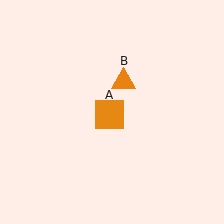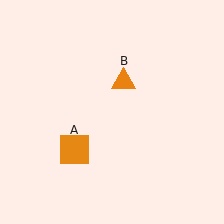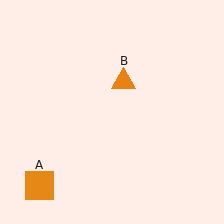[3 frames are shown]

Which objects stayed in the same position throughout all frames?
Orange triangle (object B) remained stationary.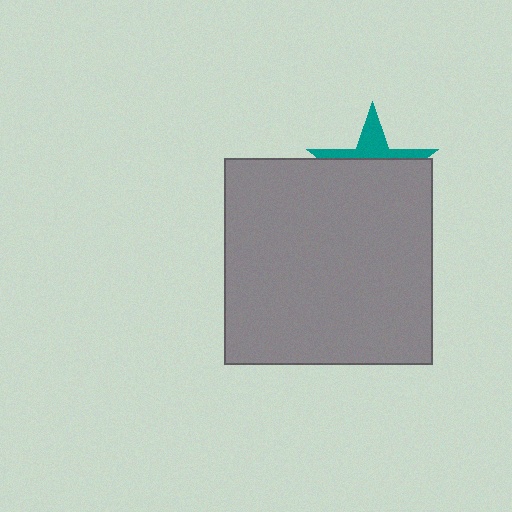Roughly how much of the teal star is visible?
A small part of it is visible (roughly 31%).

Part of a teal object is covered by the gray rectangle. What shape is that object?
It is a star.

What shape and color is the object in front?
The object in front is a gray rectangle.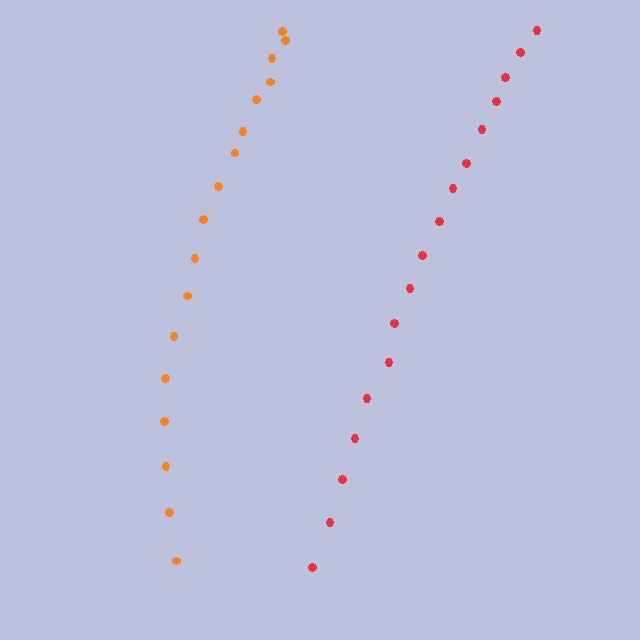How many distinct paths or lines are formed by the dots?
There are 2 distinct paths.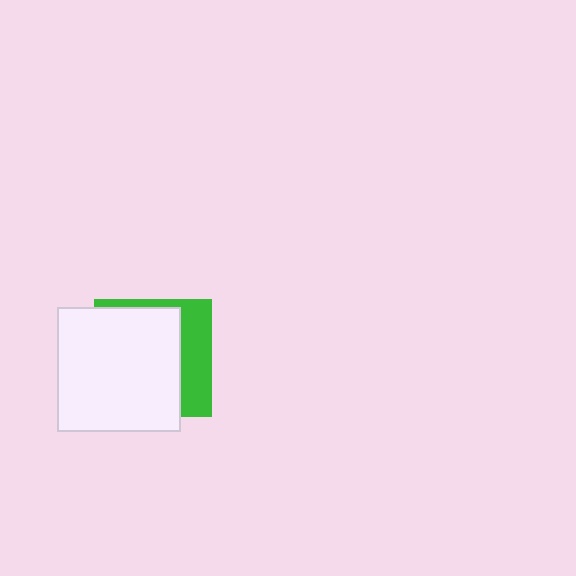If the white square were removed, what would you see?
You would see the complete green square.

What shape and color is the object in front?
The object in front is a white square.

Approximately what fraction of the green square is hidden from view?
Roughly 70% of the green square is hidden behind the white square.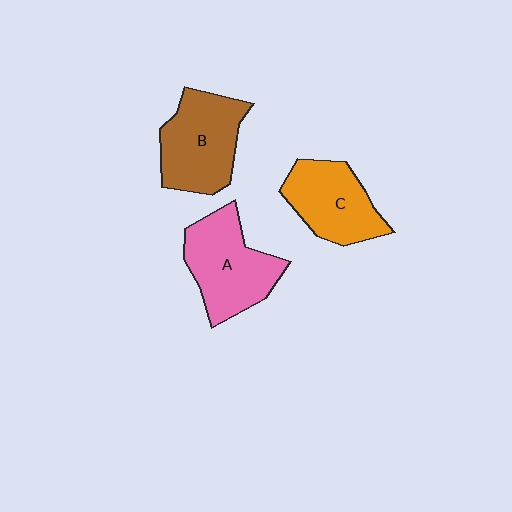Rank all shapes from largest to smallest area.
From largest to smallest: A (pink), B (brown), C (orange).